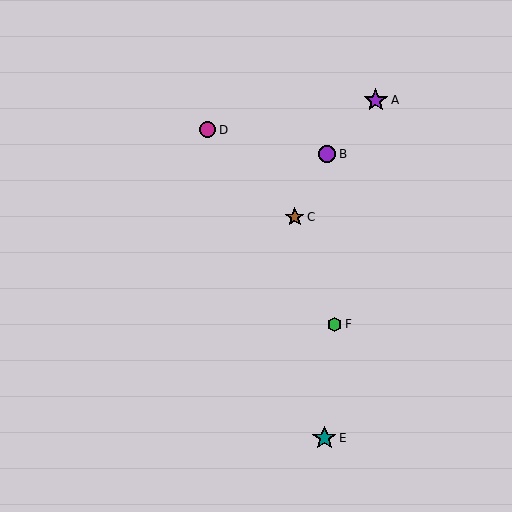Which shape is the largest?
The teal star (labeled E) is the largest.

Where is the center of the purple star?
The center of the purple star is at (376, 100).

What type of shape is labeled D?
Shape D is a magenta circle.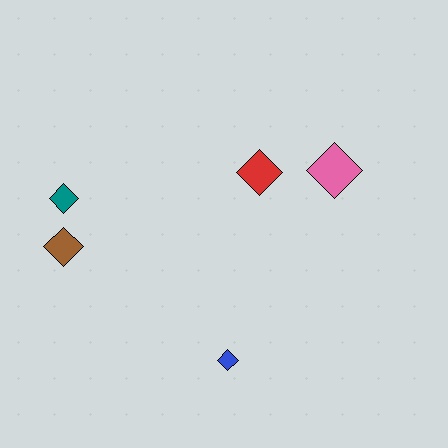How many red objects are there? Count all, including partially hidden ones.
There is 1 red object.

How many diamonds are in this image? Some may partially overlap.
There are 5 diamonds.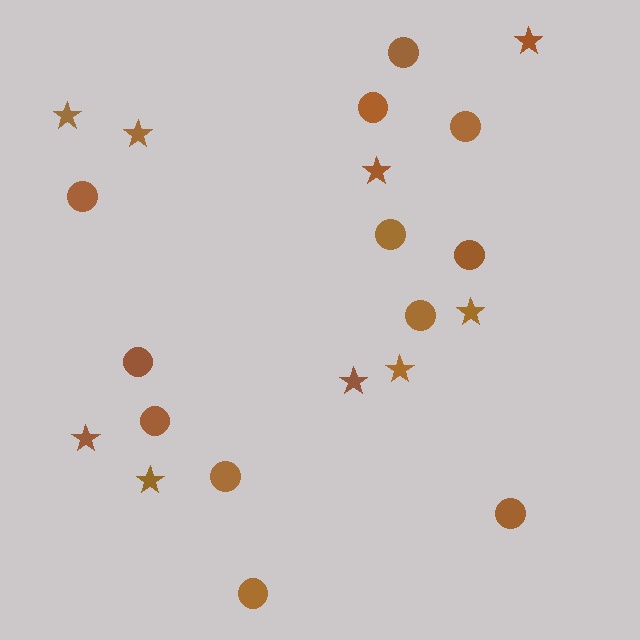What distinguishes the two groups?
There are 2 groups: one group of stars (9) and one group of circles (12).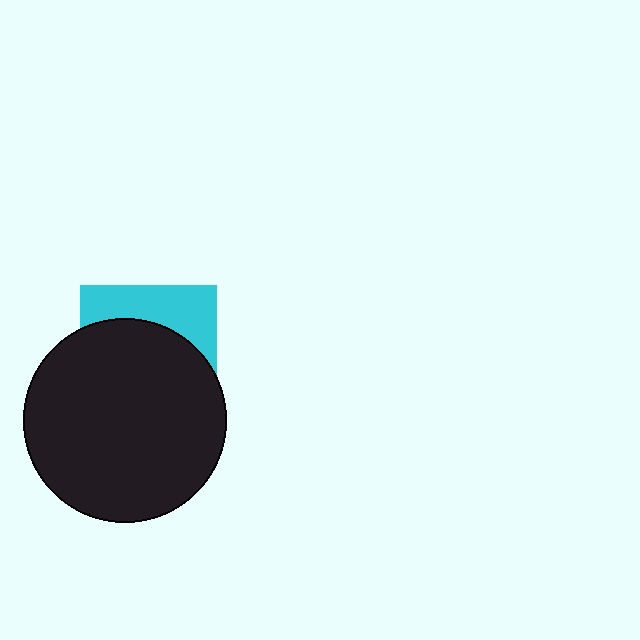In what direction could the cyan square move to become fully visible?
The cyan square could move up. That would shift it out from behind the black circle entirely.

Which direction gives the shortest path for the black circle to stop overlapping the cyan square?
Moving down gives the shortest separation.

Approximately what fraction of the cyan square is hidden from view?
Roughly 67% of the cyan square is hidden behind the black circle.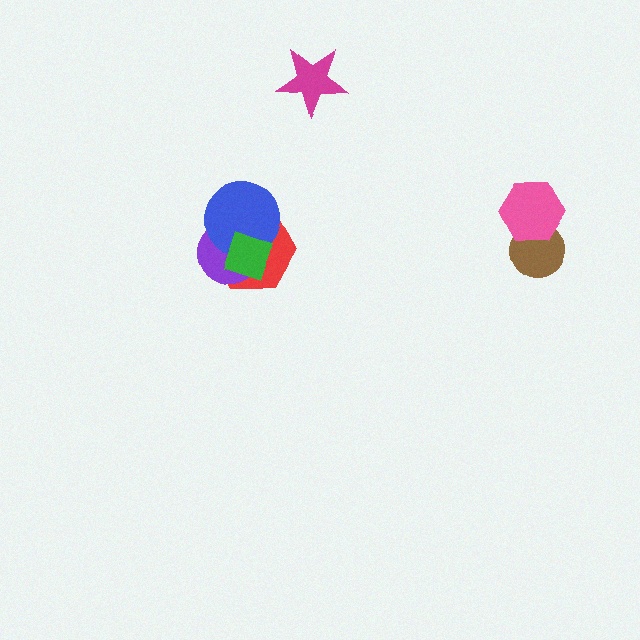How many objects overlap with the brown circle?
1 object overlaps with the brown circle.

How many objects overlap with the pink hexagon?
1 object overlaps with the pink hexagon.